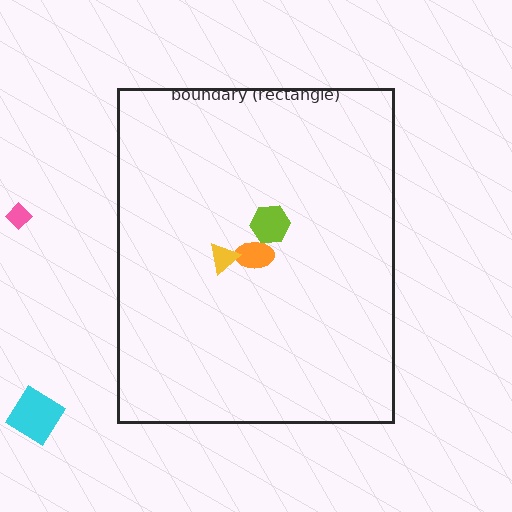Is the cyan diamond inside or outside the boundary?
Outside.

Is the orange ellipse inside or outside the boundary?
Inside.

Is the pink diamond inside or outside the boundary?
Outside.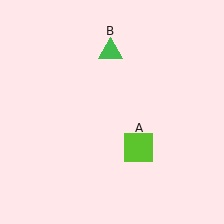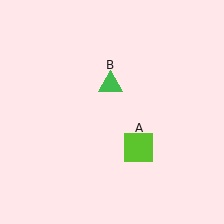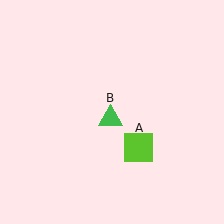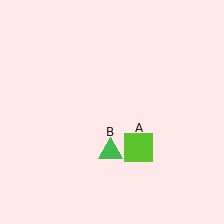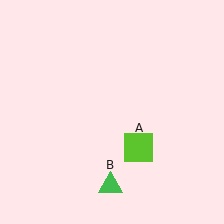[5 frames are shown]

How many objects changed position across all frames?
1 object changed position: green triangle (object B).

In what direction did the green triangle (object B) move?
The green triangle (object B) moved down.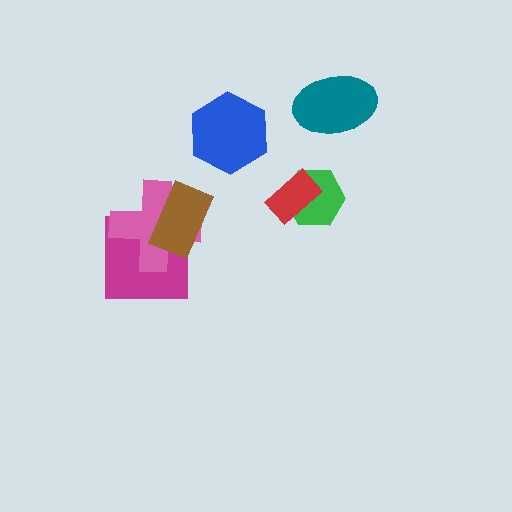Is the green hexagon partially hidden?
Yes, it is partially covered by another shape.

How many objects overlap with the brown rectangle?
2 objects overlap with the brown rectangle.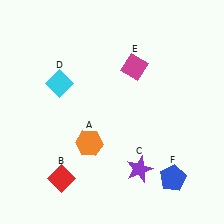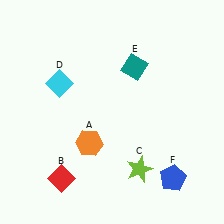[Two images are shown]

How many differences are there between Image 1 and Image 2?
There are 2 differences between the two images.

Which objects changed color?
C changed from purple to lime. E changed from magenta to teal.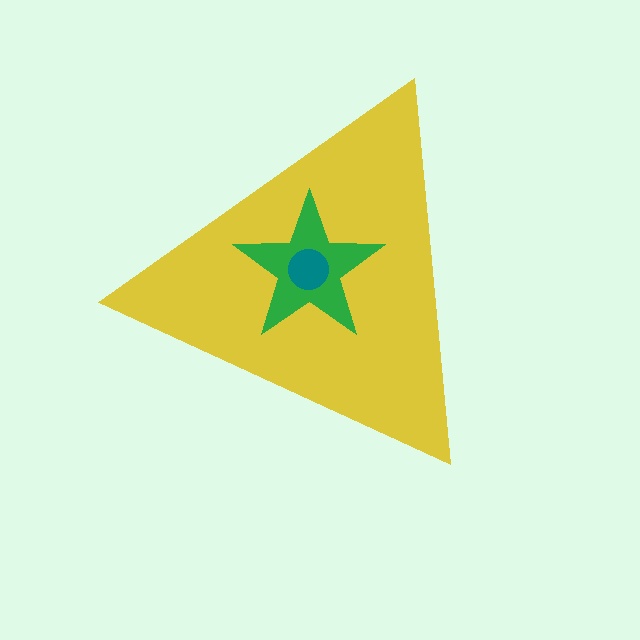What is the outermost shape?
The yellow triangle.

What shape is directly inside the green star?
The teal circle.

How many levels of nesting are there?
3.